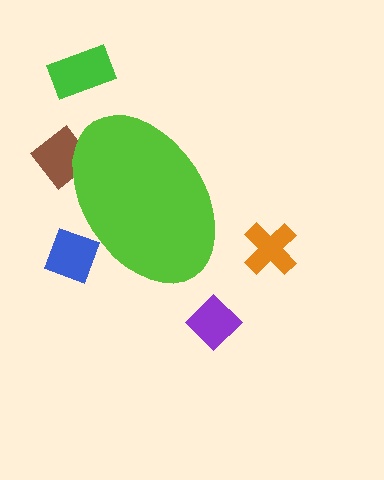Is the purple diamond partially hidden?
No, the purple diamond is fully visible.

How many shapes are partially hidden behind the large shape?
2 shapes are partially hidden.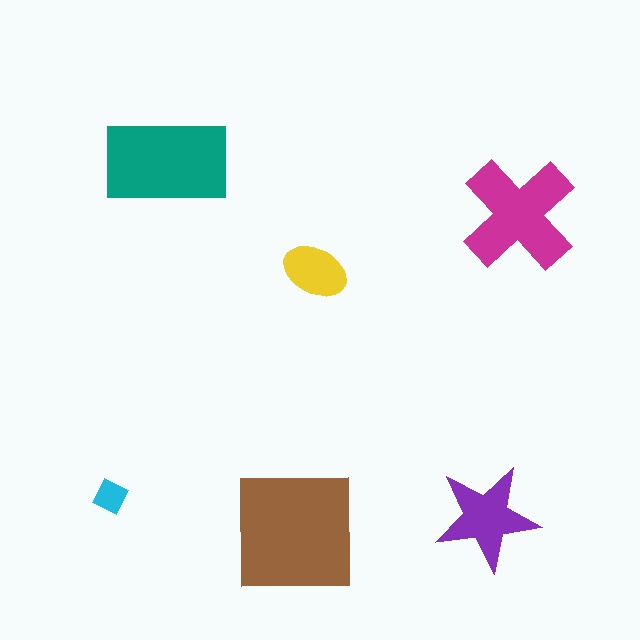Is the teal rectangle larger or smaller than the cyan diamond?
Larger.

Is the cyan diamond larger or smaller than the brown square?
Smaller.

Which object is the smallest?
The cyan diamond.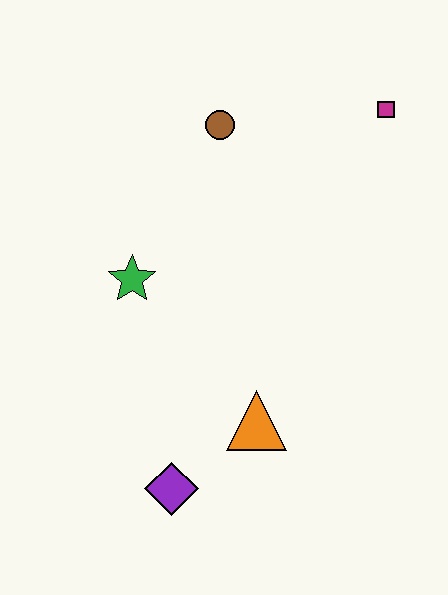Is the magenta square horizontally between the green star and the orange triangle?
No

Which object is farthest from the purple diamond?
The magenta square is farthest from the purple diamond.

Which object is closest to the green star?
The brown circle is closest to the green star.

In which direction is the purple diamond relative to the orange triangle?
The purple diamond is to the left of the orange triangle.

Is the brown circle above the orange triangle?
Yes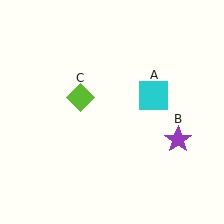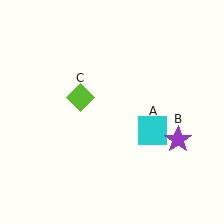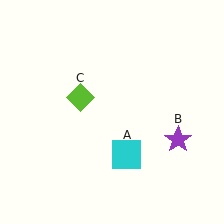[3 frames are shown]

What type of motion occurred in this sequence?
The cyan square (object A) rotated clockwise around the center of the scene.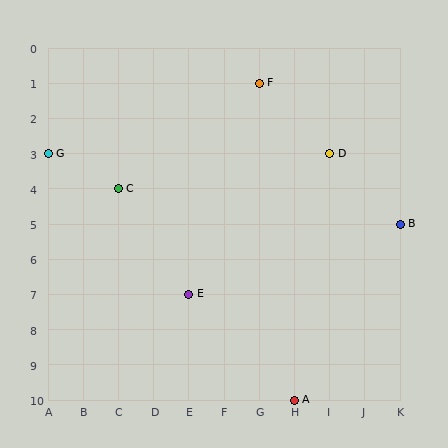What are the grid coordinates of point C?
Point C is at grid coordinates (C, 4).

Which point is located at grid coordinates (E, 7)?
Point E is at (E, 7).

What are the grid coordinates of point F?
Point F is at grid coordinates (G, 1).